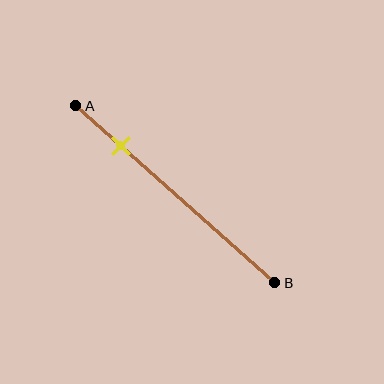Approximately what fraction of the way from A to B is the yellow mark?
The yellow mark is approximately 25% of the way from A to B.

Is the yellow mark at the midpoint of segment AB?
No, the mark is at about 25% from A, not at the 50% midpoint.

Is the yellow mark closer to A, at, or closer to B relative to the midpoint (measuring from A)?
The yellow mark is closer to point A than the midpoint of segment AB.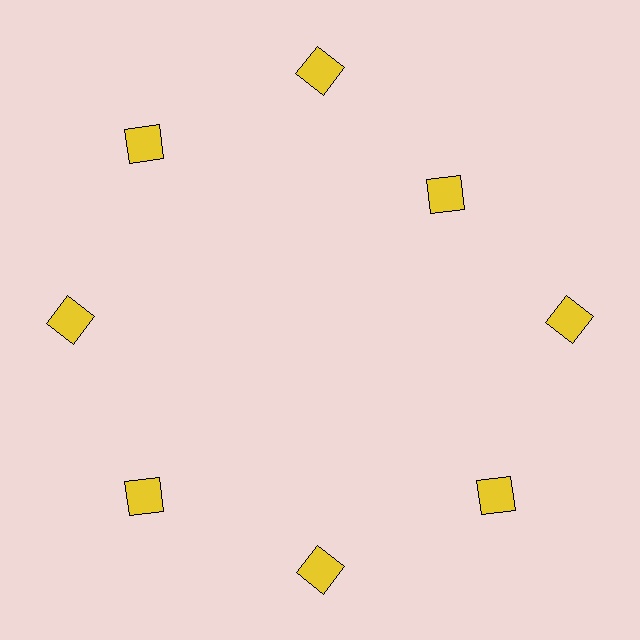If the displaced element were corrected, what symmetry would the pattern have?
It would have 8-fold rotational symmetry — the pattern would map onto itself every 45 degrees.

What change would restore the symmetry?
The symmetry would be restored by moving it outward, back onto the ring so that all 8 squares sit at equal angles and equal distance from the center.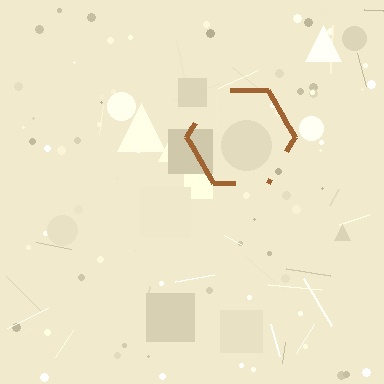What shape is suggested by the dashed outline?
The dashed outline suggests a hexagon.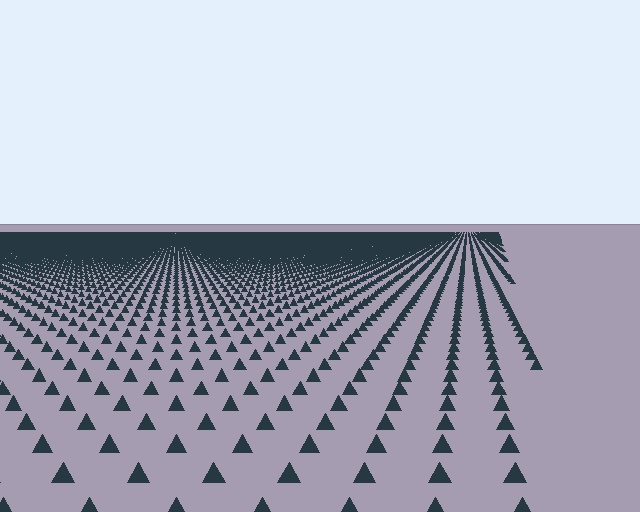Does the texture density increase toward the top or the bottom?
Density increases toward the top.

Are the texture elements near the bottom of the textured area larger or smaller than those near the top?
Larger. Near the bottom, elements are closer to the viewer and appear at a bigger on-screen size.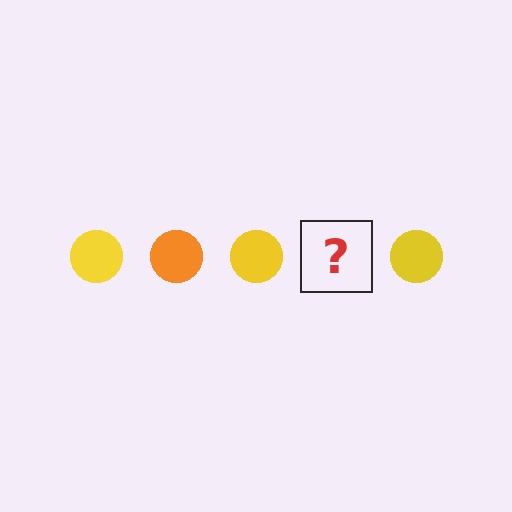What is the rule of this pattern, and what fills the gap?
The rule is that the pattern cycles through yellow, orange circles. The gap should be filled with an orange circle.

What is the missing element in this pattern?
The missing element is an orange circle.